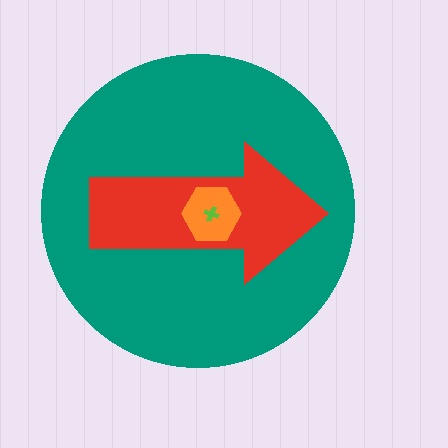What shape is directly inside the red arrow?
The orange hexagon.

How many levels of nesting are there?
4.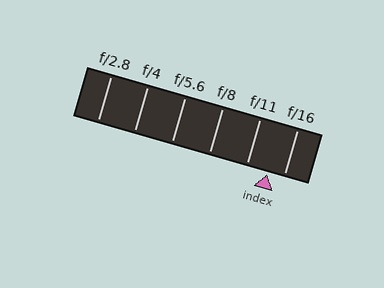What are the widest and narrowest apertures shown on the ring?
The widest aperture shown is f/2.8 and the narrowest is f/16.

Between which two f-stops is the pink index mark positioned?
The index mark is between f/11 and f/16.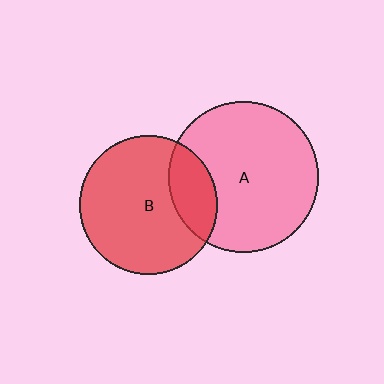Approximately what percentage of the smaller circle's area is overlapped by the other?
Approximately 20%.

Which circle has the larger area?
Circle A (pink).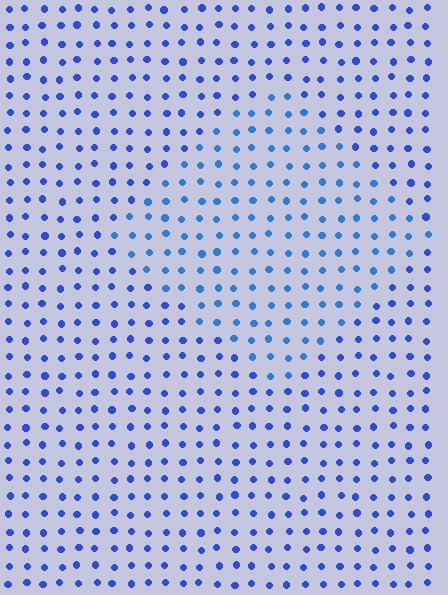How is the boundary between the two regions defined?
The boundary is defined purely by a slight shift in hue (about 19 degrees). Spacing, size, and orientation are identical on both sides.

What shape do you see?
I see a diamond.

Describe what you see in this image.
The image is filled with small blue elements in a uniform arrangement. A diamond-shaped region is visible where the elements are tinted to a slightly different hue, forming a subtle color boundary.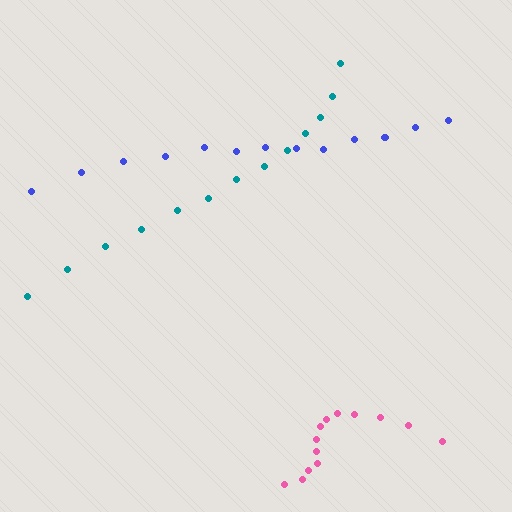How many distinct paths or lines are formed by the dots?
There are 3 distinct paths.